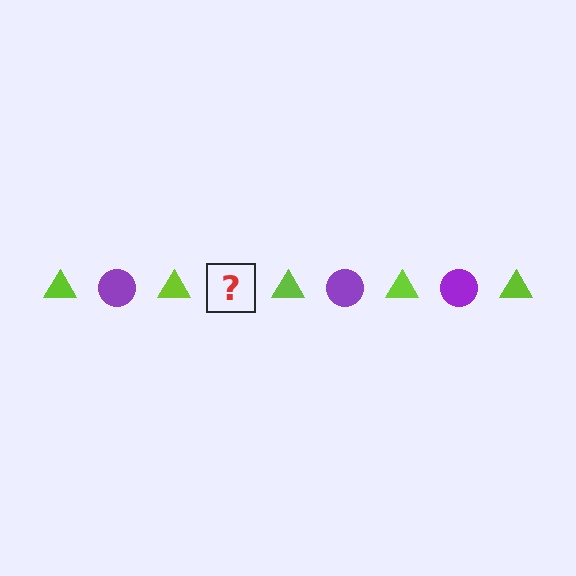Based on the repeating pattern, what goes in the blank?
The blank should be a purple circle.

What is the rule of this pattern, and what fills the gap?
The rule is that the pattern alternates between lime triangle and purple circle. The gap should be filled with a purple circle.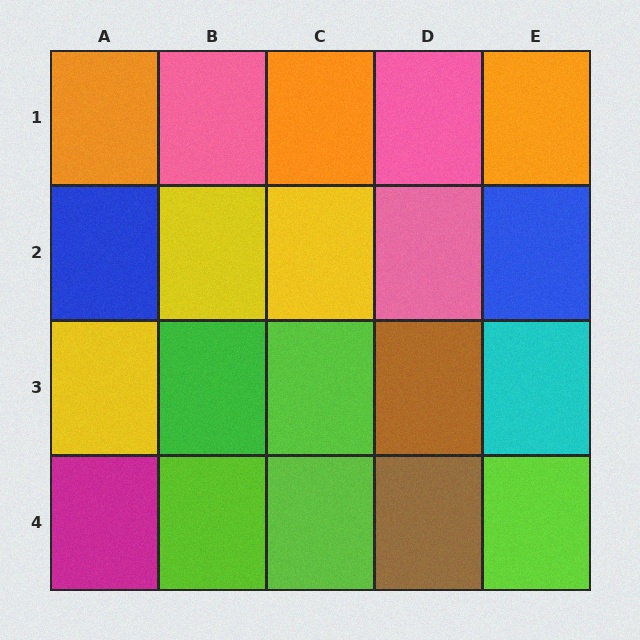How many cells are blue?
2 cells are blue.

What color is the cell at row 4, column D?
Brown.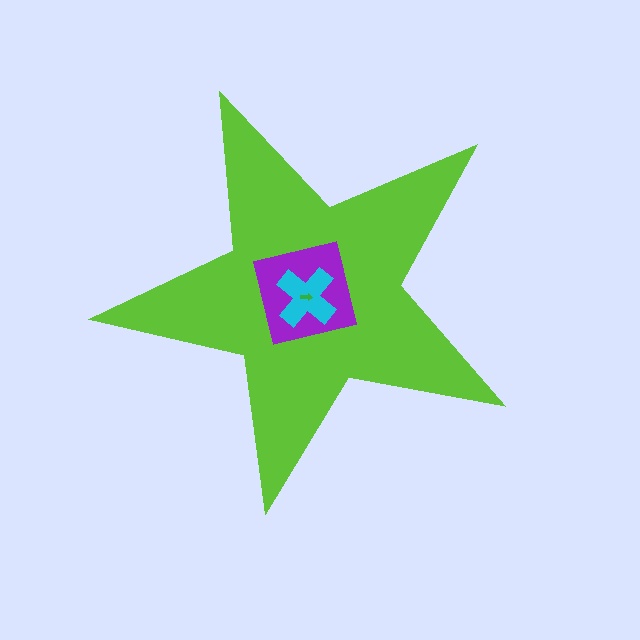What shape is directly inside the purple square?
The cyan cross.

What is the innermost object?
The green arrow.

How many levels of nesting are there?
4.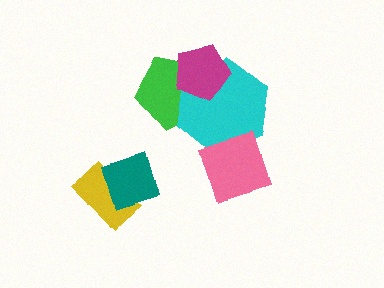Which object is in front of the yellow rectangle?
The teal diamond is in front of the yellow rectangle.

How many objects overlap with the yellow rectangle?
1 object overlaps with the yellow rectangle.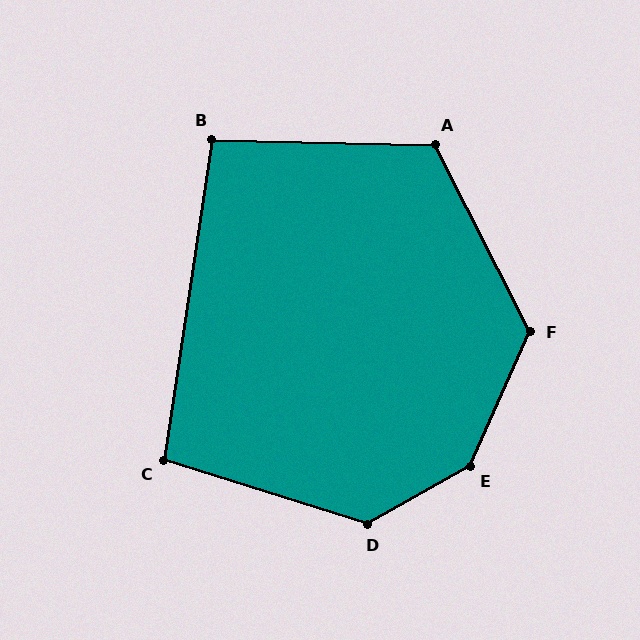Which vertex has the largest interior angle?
E, at approximately 143 degrees.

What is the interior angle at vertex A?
Approximately 118 degrees (obtuse).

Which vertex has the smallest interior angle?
B, at approximately 97 degrees.